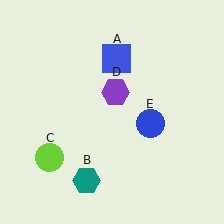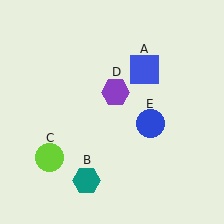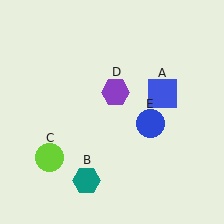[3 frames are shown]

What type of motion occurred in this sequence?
The blue square (object A) rotated clockwise around the center of the scene.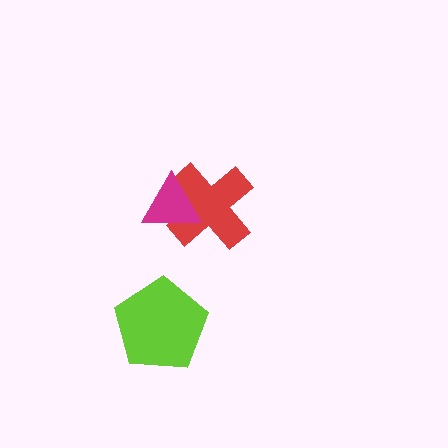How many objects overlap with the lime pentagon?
0 objects overlap with the lime pentagon.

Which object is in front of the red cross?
The magenta triangle is in front of the red cross.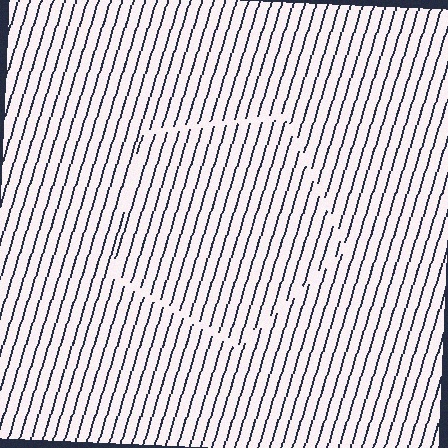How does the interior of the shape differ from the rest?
The interior of the shape contains the same grating, shifted by half a period — the contour is defined by the phase discontinuity where line-ends from the inner and outer gratings abut.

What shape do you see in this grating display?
An illusory pentagon. The interior of the shape contains the same grating, shifted by half a period — the contour is defined by the phase discontinuity where line-ends from the inner and outer gratings abut.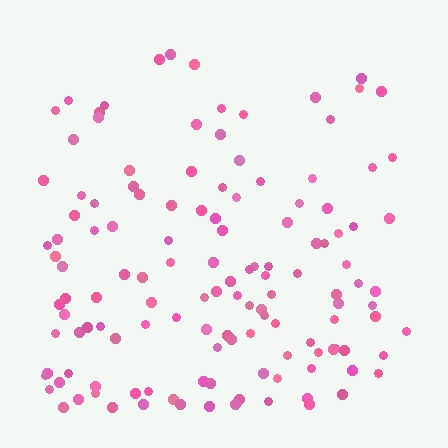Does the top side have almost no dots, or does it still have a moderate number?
Still a moderate number, just noticeably fewer than the bottom.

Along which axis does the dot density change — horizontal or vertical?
Vertical.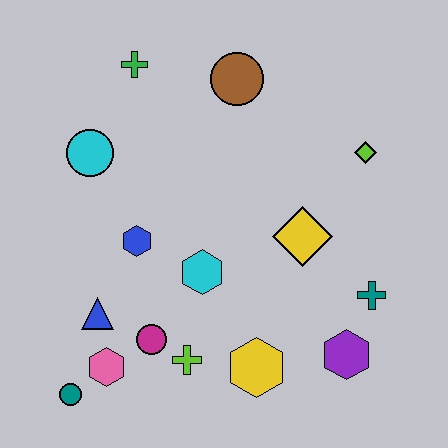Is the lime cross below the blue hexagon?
Yes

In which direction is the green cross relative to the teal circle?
The green cross is above the teal circle.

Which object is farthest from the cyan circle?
The purple hexagon is farthest from the cyan circle.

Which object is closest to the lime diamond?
The yellow diamond is closest to the lime diamond.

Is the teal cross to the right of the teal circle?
Yes